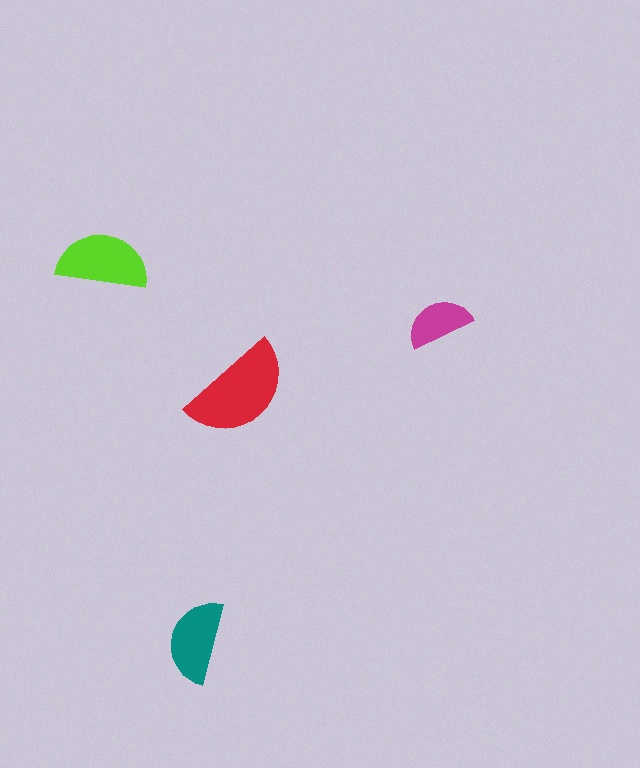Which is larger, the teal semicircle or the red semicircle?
The red one.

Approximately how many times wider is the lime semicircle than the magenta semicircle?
About 1.5 times wider.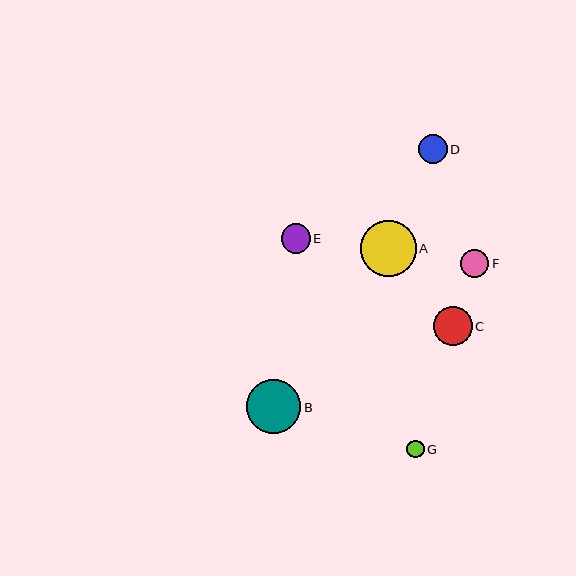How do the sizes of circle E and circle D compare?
Circle E and circle D are approximately the same size.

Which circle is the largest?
Circle A is the largest with a size of approximately 56 pixels.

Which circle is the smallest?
Circle G is the smallest with a size of approximately 17 pixels.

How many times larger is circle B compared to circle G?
Circle B is approximately 3.1 times the size of circle G.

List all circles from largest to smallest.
From largest to smallest: A, B, C, E, D, F, G.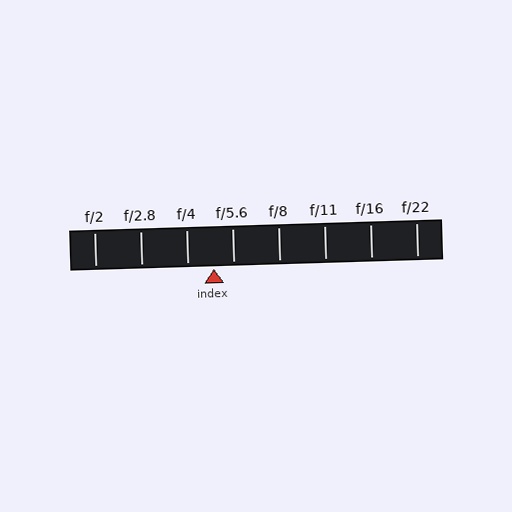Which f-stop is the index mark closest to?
The index mark is closest to f/5.6.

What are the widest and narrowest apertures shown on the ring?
The widest aperture shown is f/2 and the narrowest is f/22.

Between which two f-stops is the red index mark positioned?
The index mark is between f/4 and f/5.6.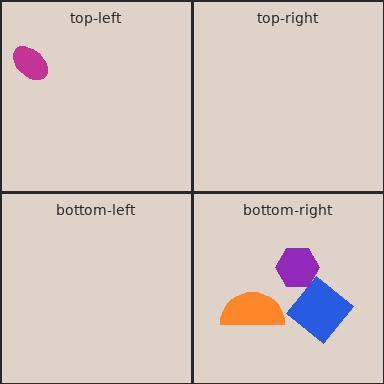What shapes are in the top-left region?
The magenta ellipse.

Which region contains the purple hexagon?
The bottom-right region.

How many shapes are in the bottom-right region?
3.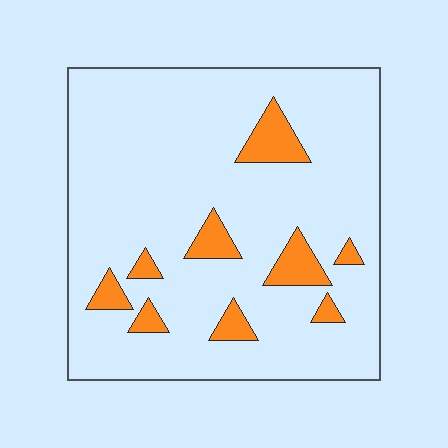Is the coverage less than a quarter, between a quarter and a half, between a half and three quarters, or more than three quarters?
Less than a quarter.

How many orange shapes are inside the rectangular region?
9.